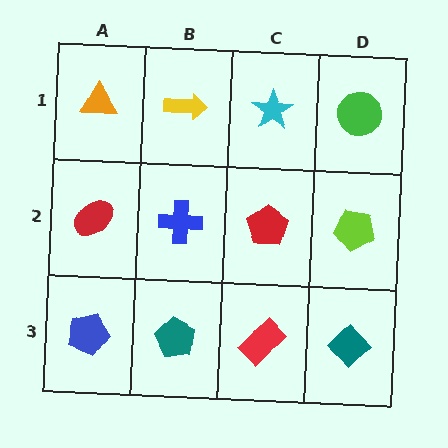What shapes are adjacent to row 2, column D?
A green circle (row 1, column D), a teal diamond (row 3, column D), a red pentagon (row 2, column C).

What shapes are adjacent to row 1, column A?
A red ellipse (row 2, column A), a yellow arrow (row 1, column B).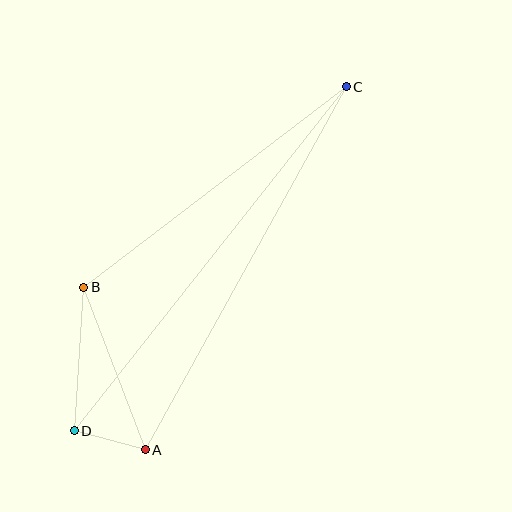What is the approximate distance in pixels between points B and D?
The distance between B and D is approximately 144 pixels.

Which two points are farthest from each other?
Points C and D are farthest from each other.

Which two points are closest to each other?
Points A and D are closest to each other.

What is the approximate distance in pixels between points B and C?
The distance between B and C is approximately 330 pixels.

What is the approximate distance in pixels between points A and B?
The distance between A and B is approximately 174 pixels.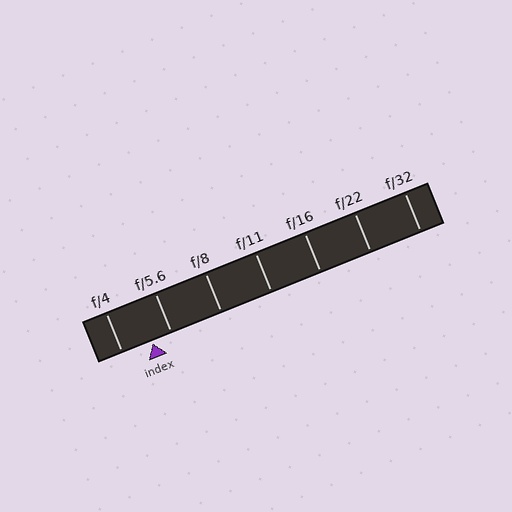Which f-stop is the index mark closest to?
The index mark is closest to f/5.6.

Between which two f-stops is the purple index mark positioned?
The index mark is between f/4 and f/5.6.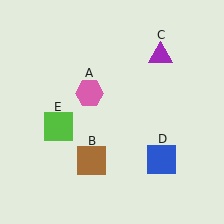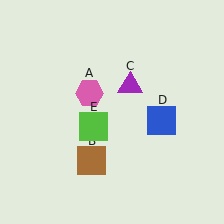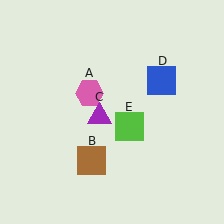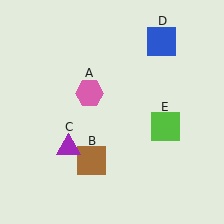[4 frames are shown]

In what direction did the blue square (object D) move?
The blue square (object D) moved up.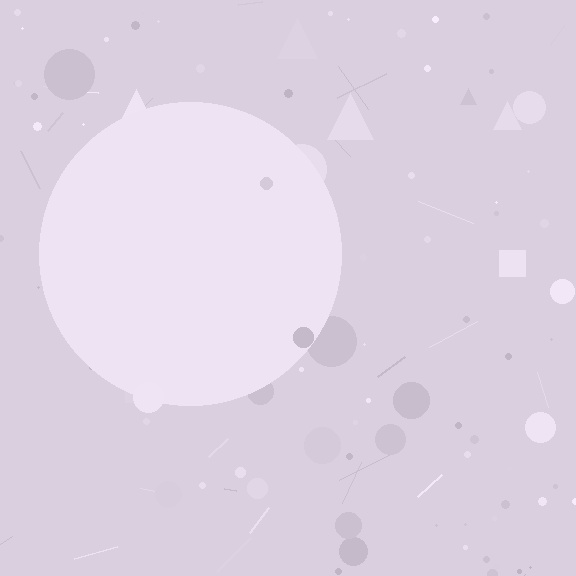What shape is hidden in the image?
A circle is hidden in the image.